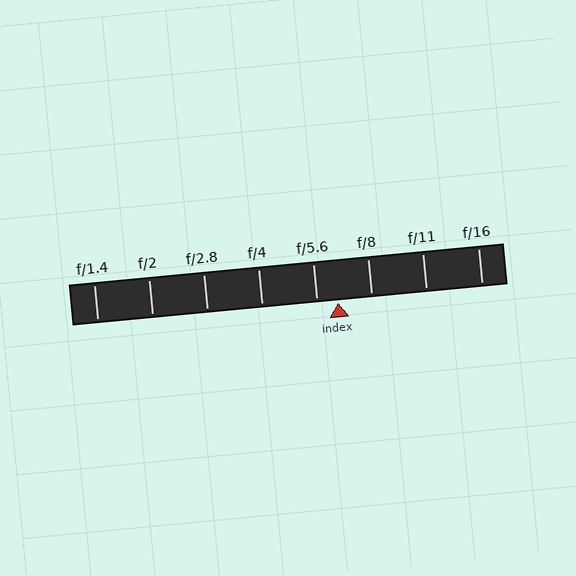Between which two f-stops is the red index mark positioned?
The index mark is between f/5.6 and f/8.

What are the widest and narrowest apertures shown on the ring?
The widest aperture shown is f/1.4 and the narrowest is f/16.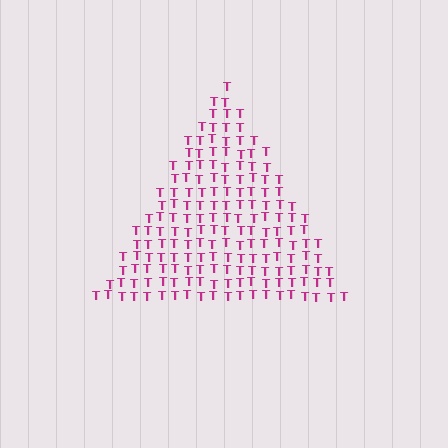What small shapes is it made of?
It is made of small letter T's.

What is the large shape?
The large shape is a triangle.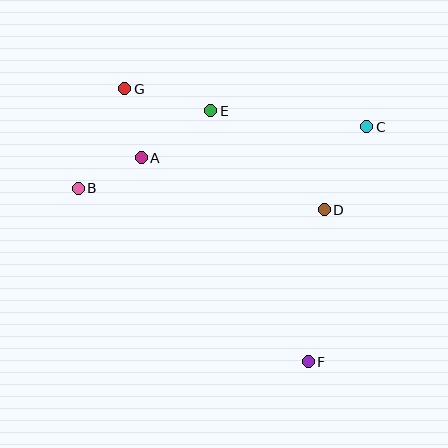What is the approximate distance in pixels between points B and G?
The distance between B and G is approximately 110 pixels.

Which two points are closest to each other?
Points A and B are closest to each other.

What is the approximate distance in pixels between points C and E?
The distance between C and E is approximately 157 pixels.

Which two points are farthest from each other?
Points F and G are farthest from each other.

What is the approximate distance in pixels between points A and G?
The distance between A and G is approximately 71 pixels.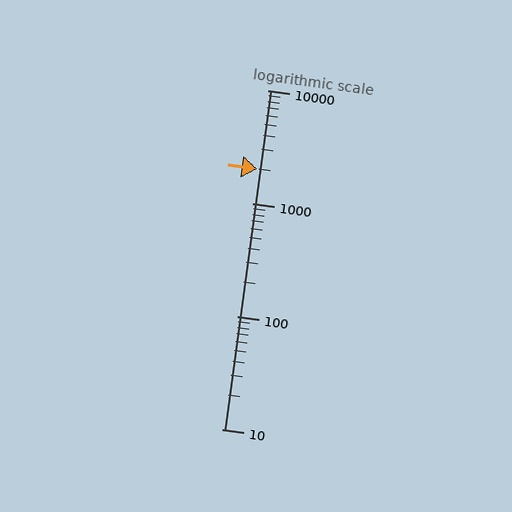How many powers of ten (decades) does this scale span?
The scale spans 3 decades, from 10 to 10000.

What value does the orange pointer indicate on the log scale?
The pointer indicates approximately 2000.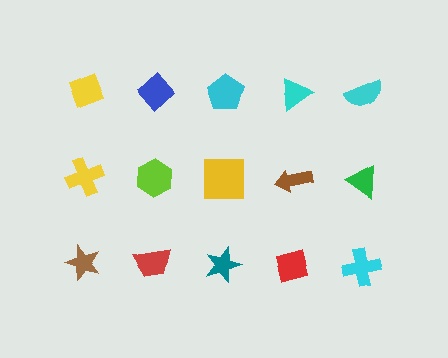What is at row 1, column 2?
A blue diamond.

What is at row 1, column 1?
A yellow diamond.